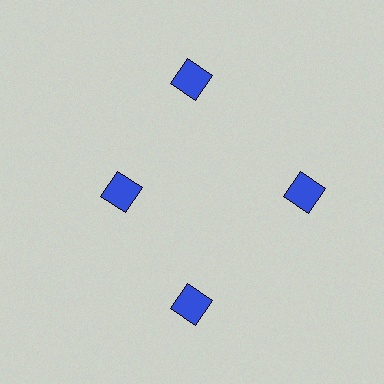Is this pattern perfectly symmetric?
No. The 4 blue diamonds are arranged in a ring, but one element near the 9 o'clock position is pulled inward toward the center, breaking the 4-fold rotational symmetry.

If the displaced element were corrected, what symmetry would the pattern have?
It would have 4-fold rotational symmetry — the pattern would map onto itself every 90 degrees.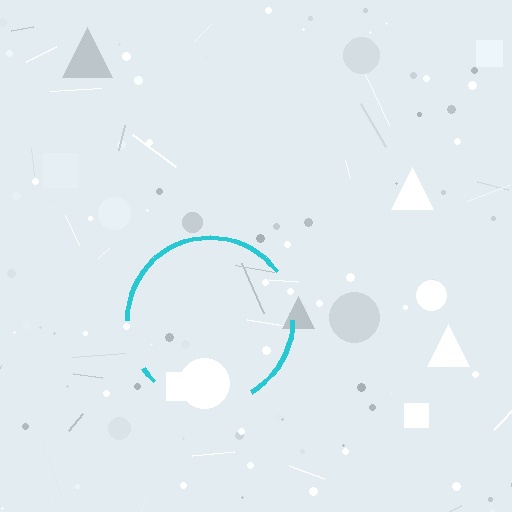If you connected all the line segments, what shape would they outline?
They would outline a circle.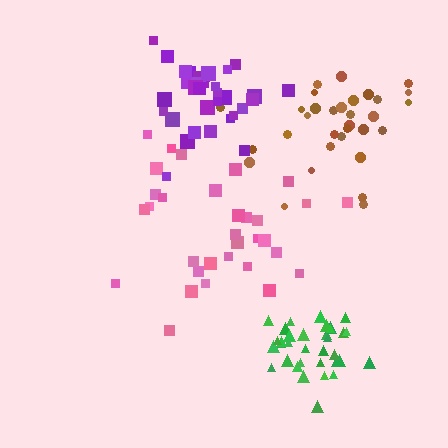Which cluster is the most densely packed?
Green.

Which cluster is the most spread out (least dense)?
Pink.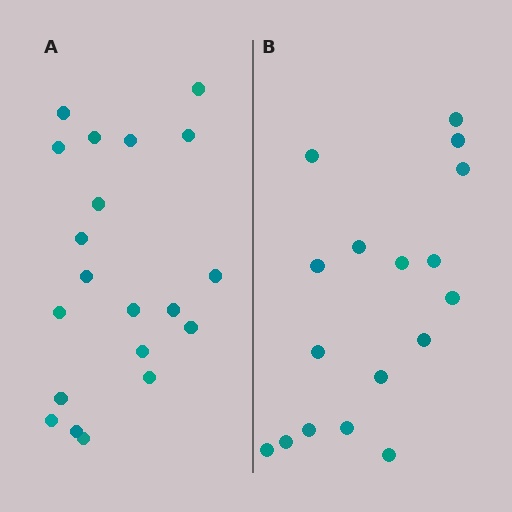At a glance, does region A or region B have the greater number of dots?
Region A (the left region) has more dots.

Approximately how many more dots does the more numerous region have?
Region A has just a few more — roughly 2 or 3 more dots than region B.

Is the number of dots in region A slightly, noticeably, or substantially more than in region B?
Region A has only slightly more — the two regions are fairly close. The ratio is roughly 1.2 to 1.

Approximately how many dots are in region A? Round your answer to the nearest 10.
About 20 dots.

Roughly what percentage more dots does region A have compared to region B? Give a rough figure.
About 20% more.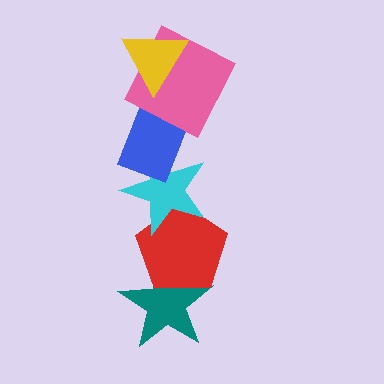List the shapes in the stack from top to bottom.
From top to bottom: the yellow triangle, the pink square, the blue rectangle, the cyan star, the red pentagon, the teal star.